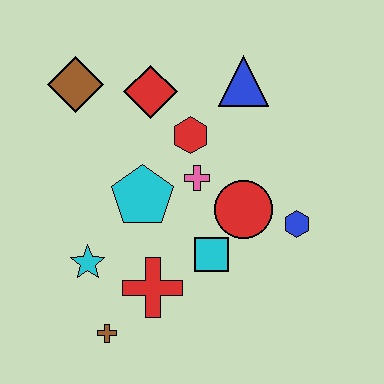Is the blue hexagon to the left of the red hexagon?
No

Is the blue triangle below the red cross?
No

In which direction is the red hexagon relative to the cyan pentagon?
The red hexagon is above the cyan pentagon.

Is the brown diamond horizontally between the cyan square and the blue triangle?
No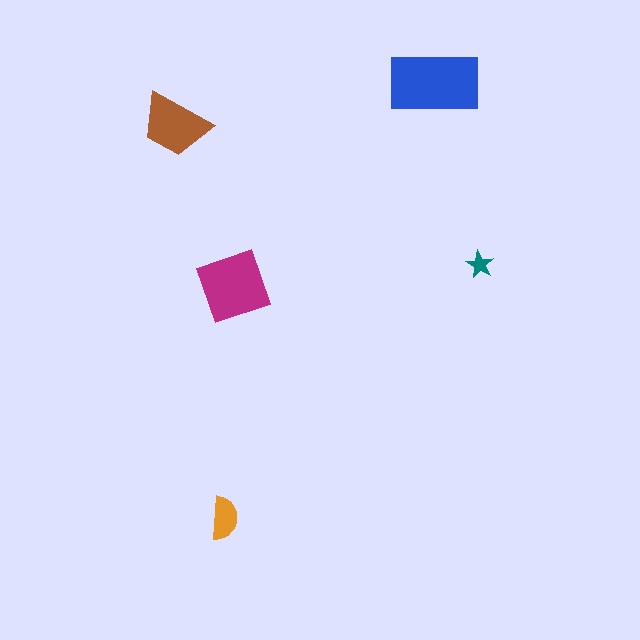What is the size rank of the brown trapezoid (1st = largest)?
3rd.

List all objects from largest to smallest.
The blue rectangle, the magenta diamond, the brown trapezoid, the orange semicircle, the teal star.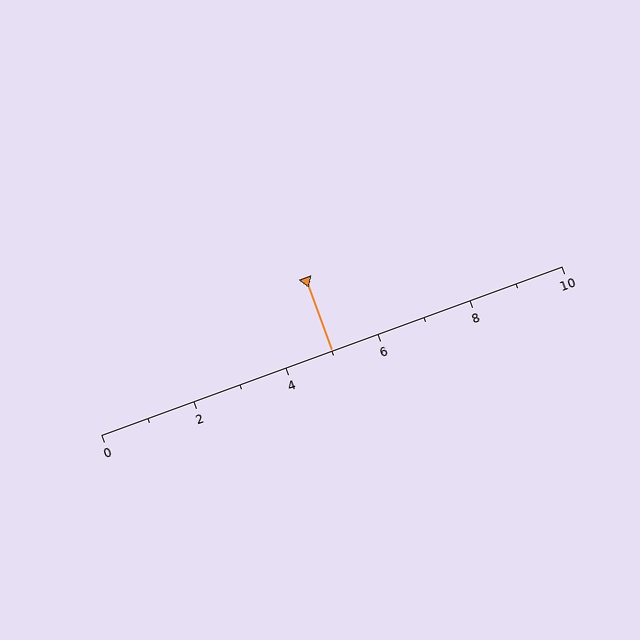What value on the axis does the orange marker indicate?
The marker indicates approximately 5.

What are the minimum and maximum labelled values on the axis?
The axis runs from 0 to 10.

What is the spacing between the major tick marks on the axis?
The major ticks are spaced 2 apart.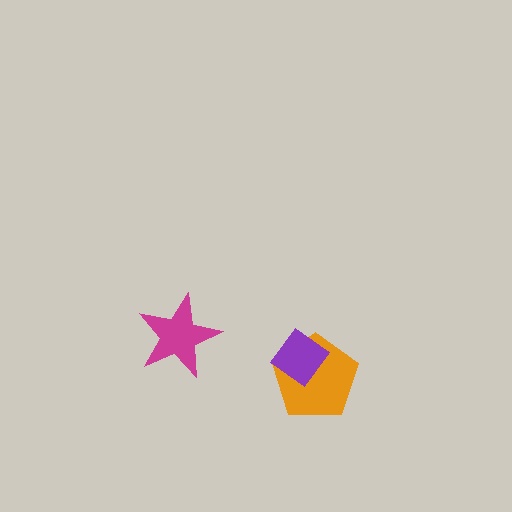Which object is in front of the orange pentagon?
The purple diamond is in front of the orange pentagon.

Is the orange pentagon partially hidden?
Yes, it is partially covered by another shape.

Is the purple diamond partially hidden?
No, no other shape covers it.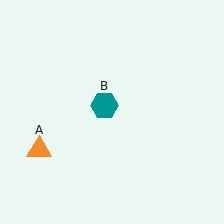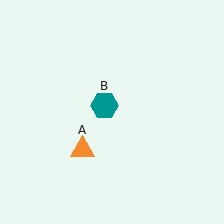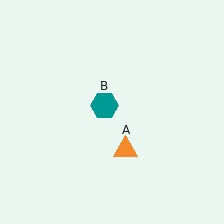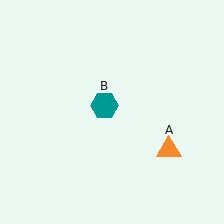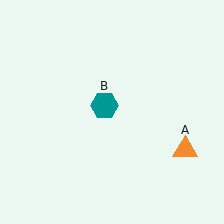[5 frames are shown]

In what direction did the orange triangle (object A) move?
The orange triangle (object A) moved right.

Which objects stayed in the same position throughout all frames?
Teal hexagon (object B) remained stationary.